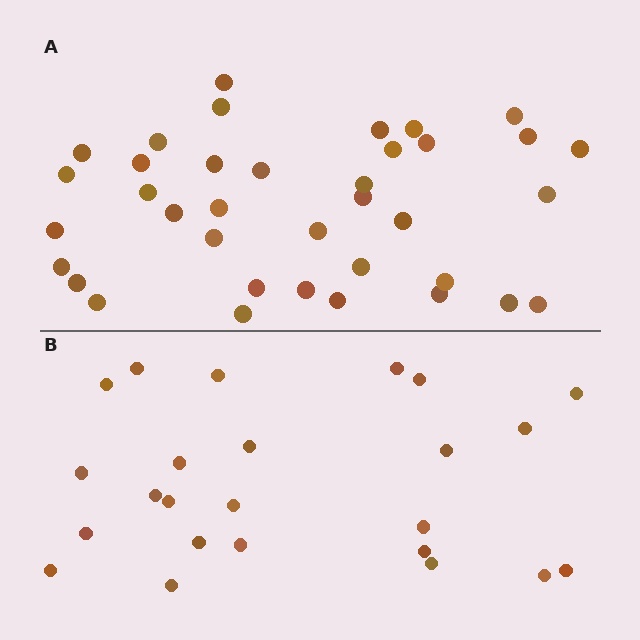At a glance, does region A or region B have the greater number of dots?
Region A (the top region) has more dots.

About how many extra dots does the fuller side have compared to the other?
Region A has approximately 15 more dots than region B.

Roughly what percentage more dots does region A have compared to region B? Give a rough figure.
About 55% more.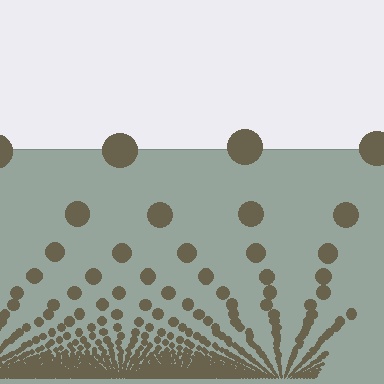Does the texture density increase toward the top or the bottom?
Density increases toward the bottom.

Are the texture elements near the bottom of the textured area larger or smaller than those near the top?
Smaller. The gradient is inverted — elements near the bottom are smaller and denser.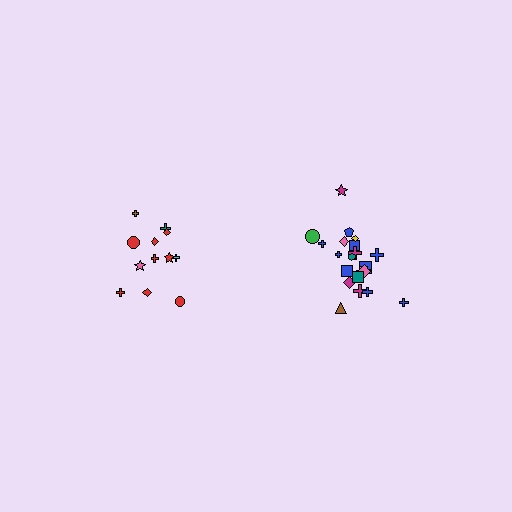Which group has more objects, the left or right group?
The right group.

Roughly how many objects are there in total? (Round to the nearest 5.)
Roughly 35 objects in total.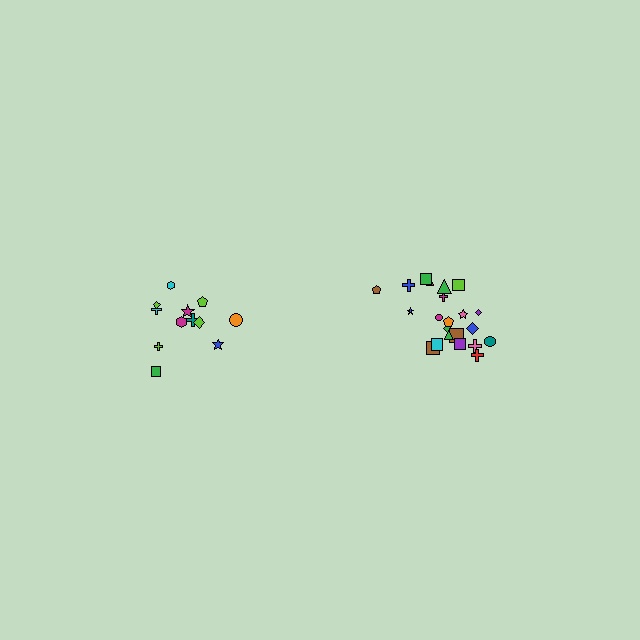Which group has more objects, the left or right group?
The right group.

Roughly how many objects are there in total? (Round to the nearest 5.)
Roughly 35 objects in total.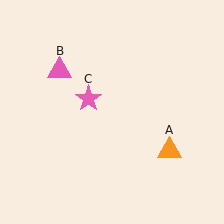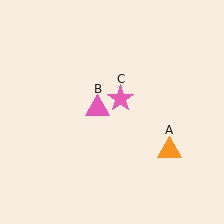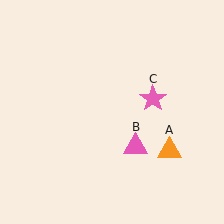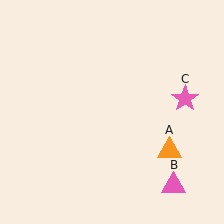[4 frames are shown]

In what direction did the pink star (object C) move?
The pink star (object C) moved right.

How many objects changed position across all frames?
2 objects changed position: pink triangle (object B), pink star (object C).